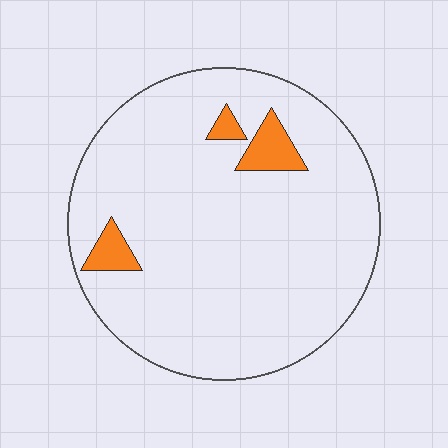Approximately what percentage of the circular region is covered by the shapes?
Approximately 5%.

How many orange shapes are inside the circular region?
3.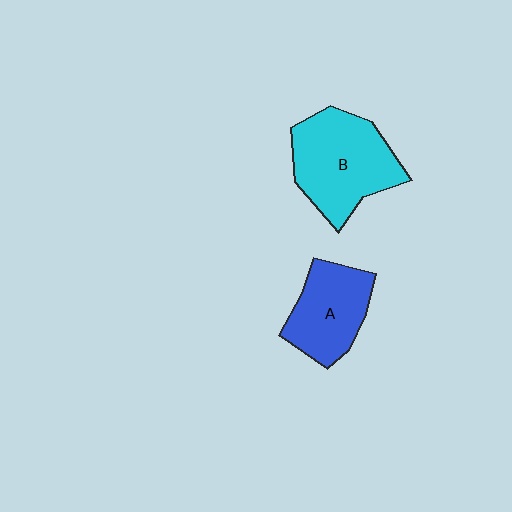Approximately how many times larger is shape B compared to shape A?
Approximately 1.4 times.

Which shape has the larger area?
Shape B (cyan).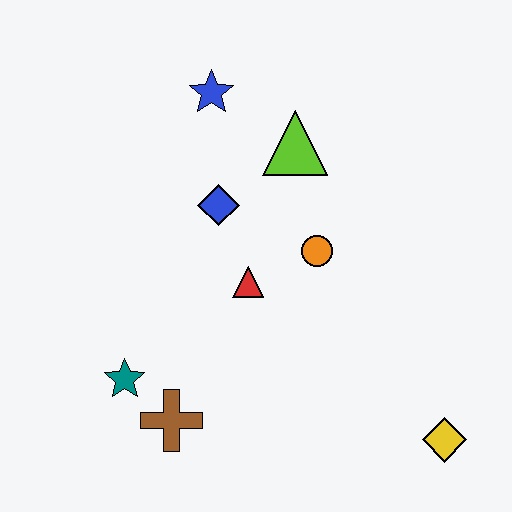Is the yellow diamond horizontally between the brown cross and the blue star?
No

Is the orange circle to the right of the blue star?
Yes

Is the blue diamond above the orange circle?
Yes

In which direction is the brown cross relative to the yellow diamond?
The brown cross is to the left of the yellow diamond.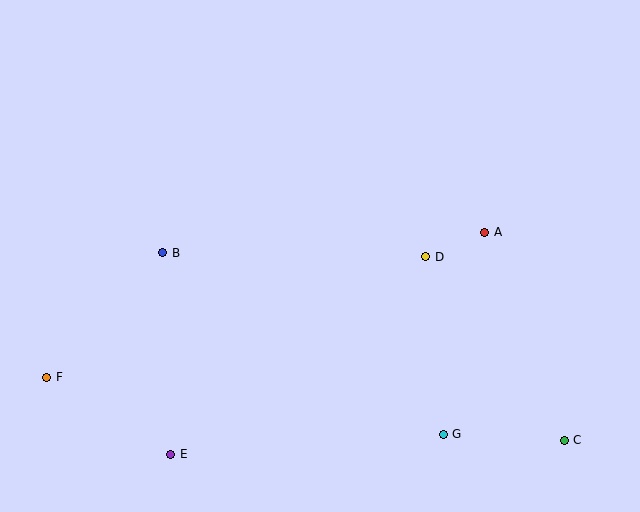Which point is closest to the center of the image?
Point D at (426, 257) is closest to the center.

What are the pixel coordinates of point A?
Point A is at (485, 232).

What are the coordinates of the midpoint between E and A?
The midpoint between E and A is at (328, 343).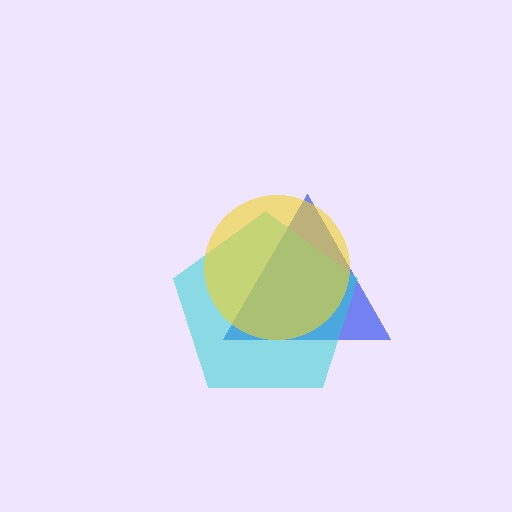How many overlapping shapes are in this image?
There are 3 overlapping shapes in the image.